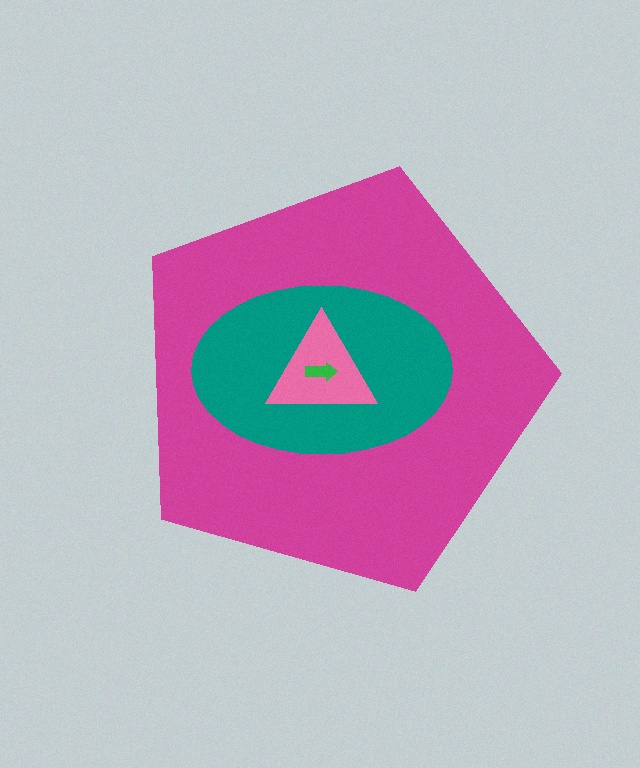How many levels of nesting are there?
4.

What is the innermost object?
The green arrow.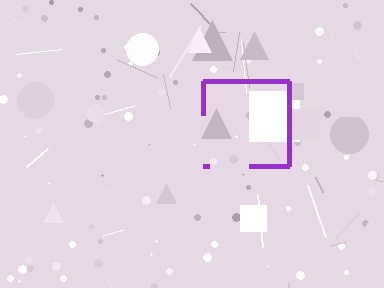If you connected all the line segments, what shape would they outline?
They would outline a square.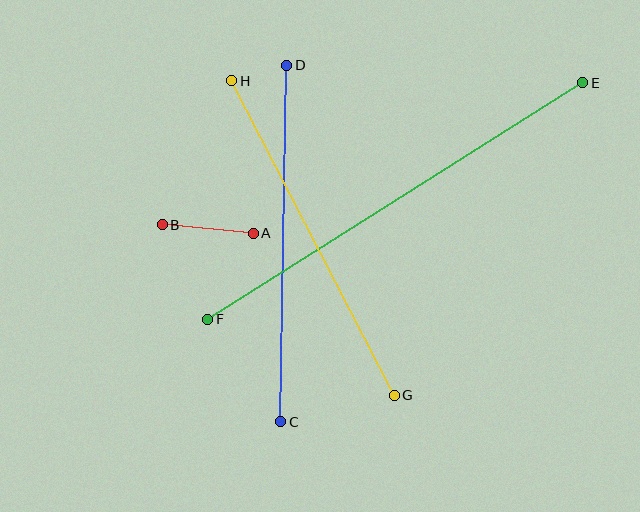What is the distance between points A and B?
The distance is approximately 92 pixels.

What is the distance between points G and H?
The distance is approximately 354 pixels.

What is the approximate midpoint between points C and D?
The midpoint is at approximately (284, 243) pixels.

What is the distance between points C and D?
The distance is approximately 356 pixels.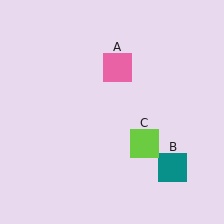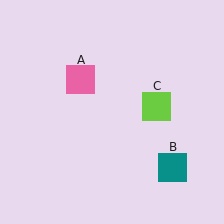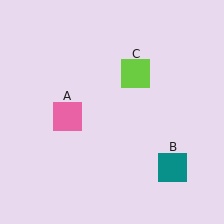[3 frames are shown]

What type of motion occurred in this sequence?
The pink square (object A), lime square (object C) rotated counterclockwise around the center of the scene.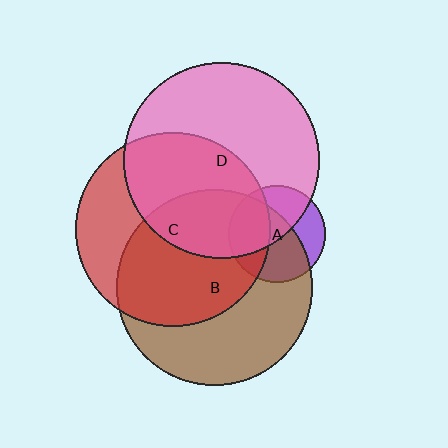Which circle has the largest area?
Circle D (pink).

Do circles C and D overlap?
Yes.